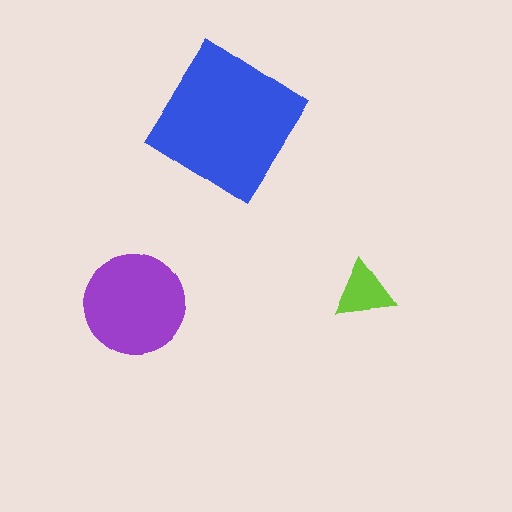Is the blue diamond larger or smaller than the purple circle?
Larger.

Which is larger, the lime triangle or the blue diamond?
The blue diamond.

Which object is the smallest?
The lime triangle.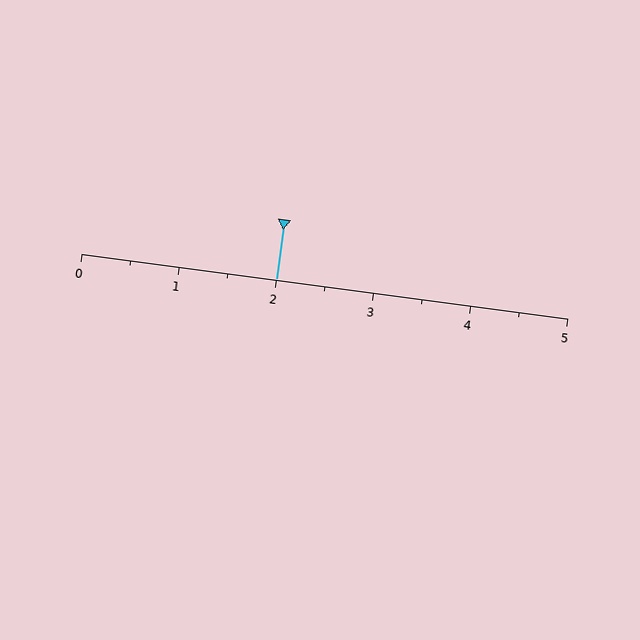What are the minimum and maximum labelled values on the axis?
The axis runs from 0 to 5.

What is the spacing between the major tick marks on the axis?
The major ticks are spaced 1 apart.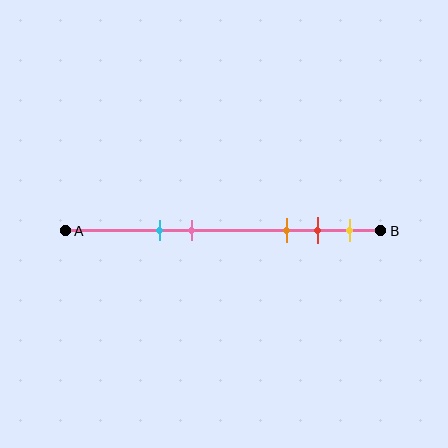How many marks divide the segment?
There are 5 marks dividing the segment.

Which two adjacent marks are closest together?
The red and yellow marks are the closest adjacent pair.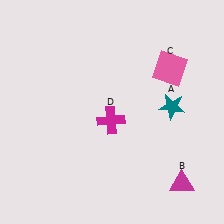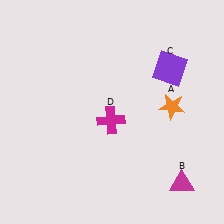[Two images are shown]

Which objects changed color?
A changed from teal to orange. C changed from pink to purple.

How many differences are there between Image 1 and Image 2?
There are 2 differences between the two images.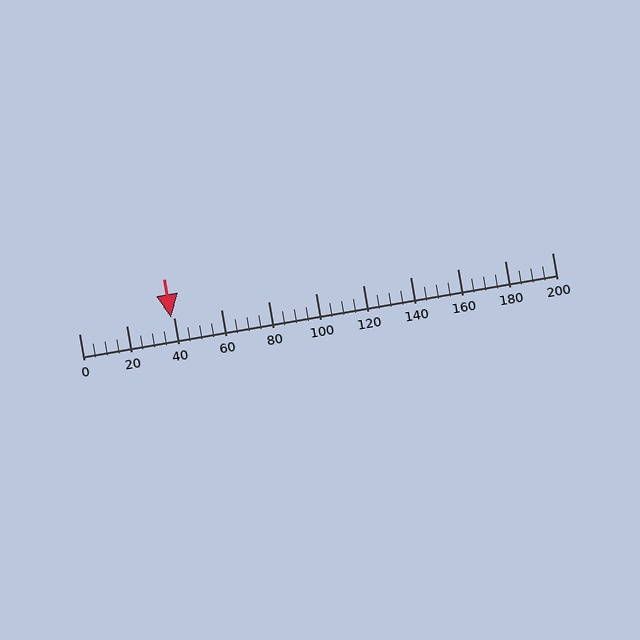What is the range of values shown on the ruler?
The ruler shows values from 0 to 200.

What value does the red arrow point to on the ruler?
The red arrow points to approximately 39.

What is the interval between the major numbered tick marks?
The major tick marks are spaced 20 units apart.